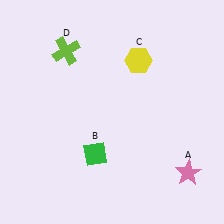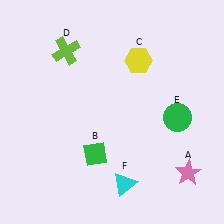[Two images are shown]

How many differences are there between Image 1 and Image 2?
There are 2 differences between the two images.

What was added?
A green circle (E), a cyan triangle (F) were added in Image 2.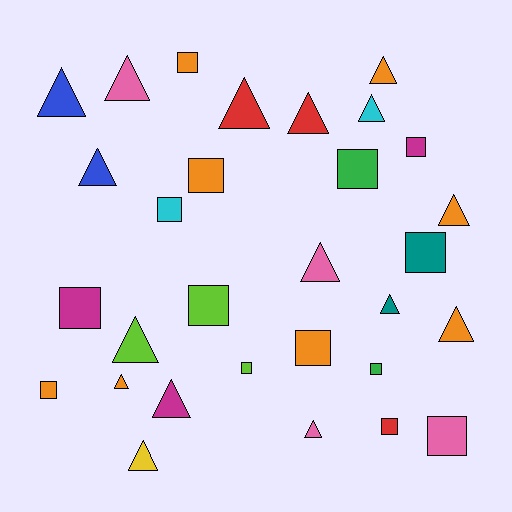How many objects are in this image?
There are 30 objects.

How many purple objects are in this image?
There are no purple objects.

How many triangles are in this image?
There are 16 triangles.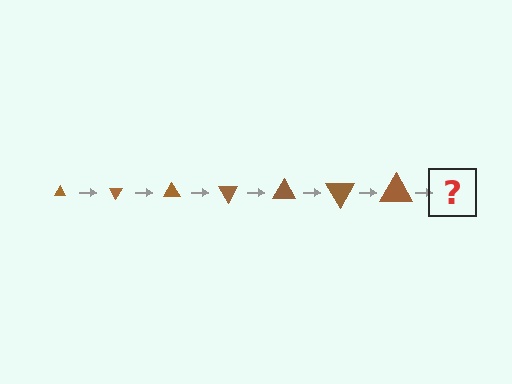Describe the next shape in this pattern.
It should be a triangle, larger than the previous one and rotated 420 degrees from the start.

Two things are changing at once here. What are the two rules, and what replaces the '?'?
The two rules are that the triangle grows larger each step and it rotates 60 degrees each step. The '?' should be a triangle, larger than the previous one and rotated 420 degrees from the start.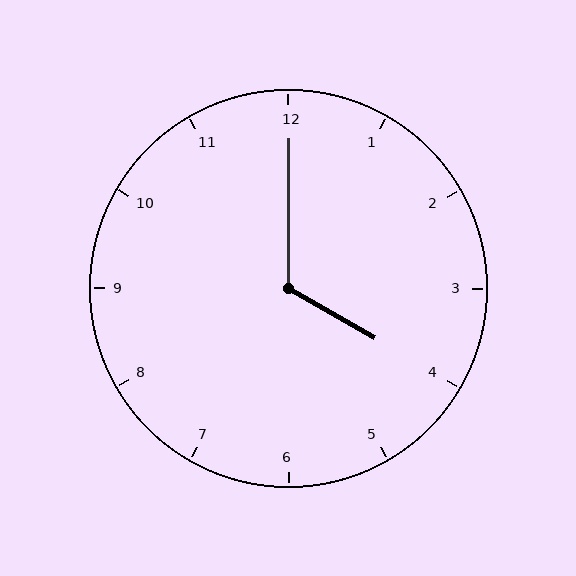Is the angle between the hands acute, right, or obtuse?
It is obtuse.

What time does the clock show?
4:00.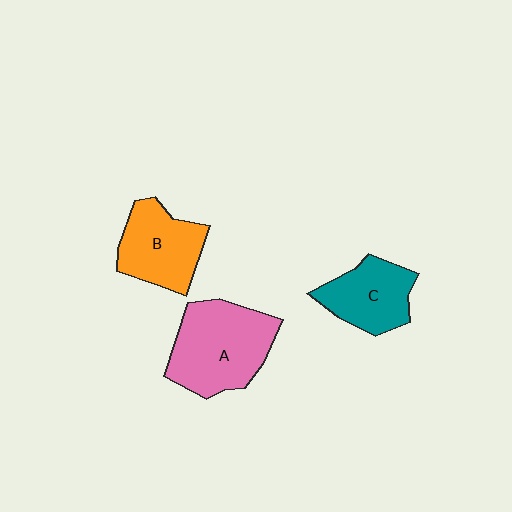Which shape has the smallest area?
Shape C (teal).